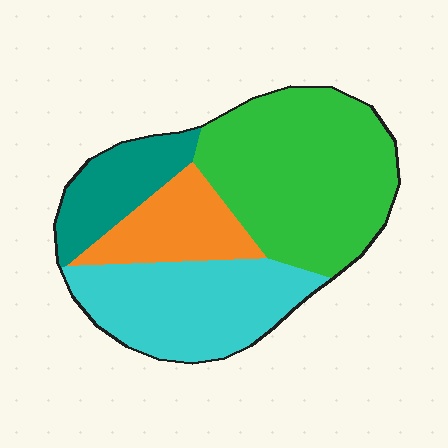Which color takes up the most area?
Green, at roughly 40%.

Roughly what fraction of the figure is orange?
Orange covers 15% of the figure.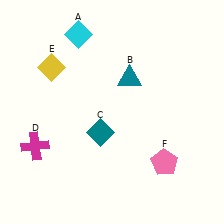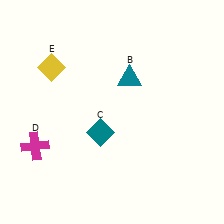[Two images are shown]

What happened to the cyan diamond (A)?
The cyan diamond (A) was removed in Image 2. It was in the top-left area of Image 1.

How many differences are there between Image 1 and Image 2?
There are 2 differences between the two images.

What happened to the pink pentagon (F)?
The pink pentagon (F) was removed in Image 2. It was in the bottom-right area of Image 1.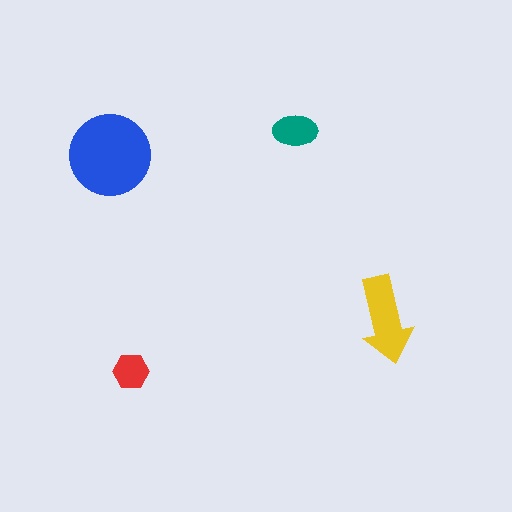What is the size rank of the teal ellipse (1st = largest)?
3rd.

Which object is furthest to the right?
The yellow arrow is rightmost.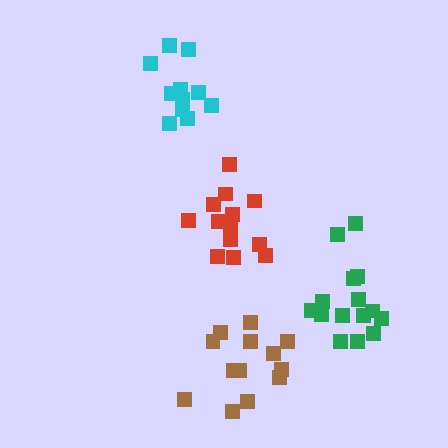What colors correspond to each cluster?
The clusters are colored: cyan, red, brown, green.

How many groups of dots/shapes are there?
There are 4 groups.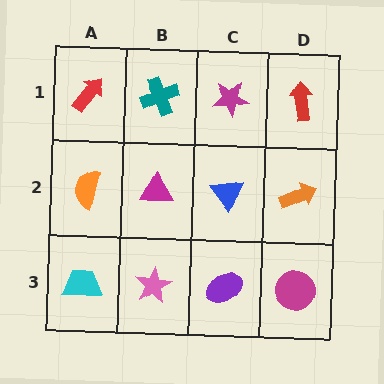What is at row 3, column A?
A cyan trapezoid.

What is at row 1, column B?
A teal cross.